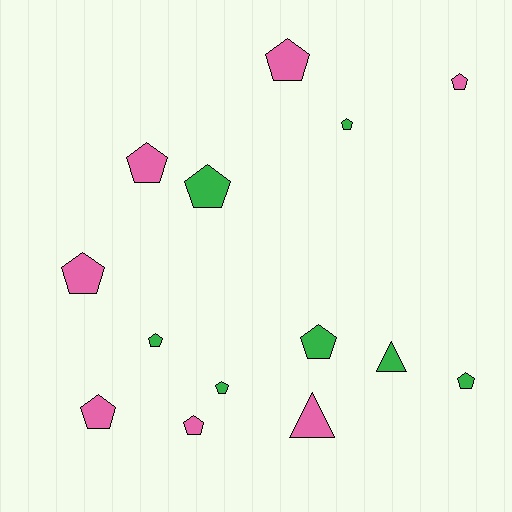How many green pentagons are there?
There are 6 green pentagons.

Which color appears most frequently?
Pink, with 7 objects.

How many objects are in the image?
There are 14 objects.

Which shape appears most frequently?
Pentagon, with 12 objects.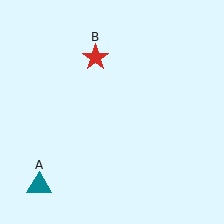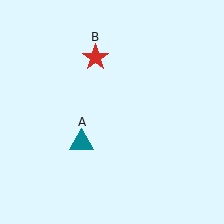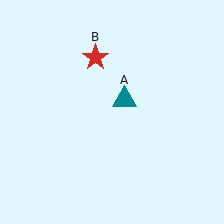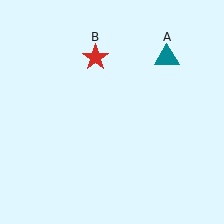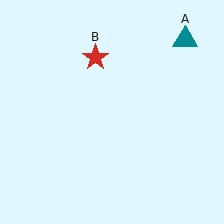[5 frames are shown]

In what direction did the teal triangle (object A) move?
The teal triangle (object A) moved up and to the right.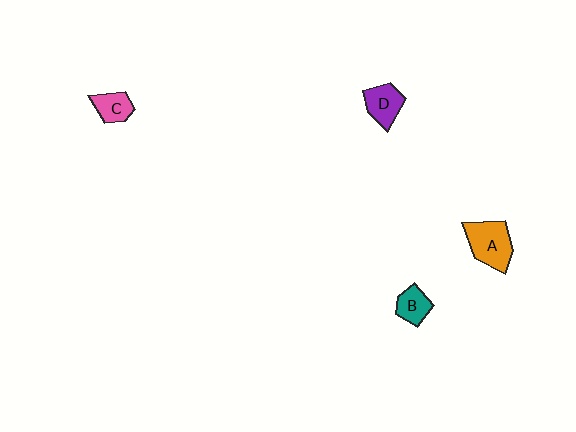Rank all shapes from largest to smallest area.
From largest to smallest: A (orange), D (purple), B (teal), C (pink).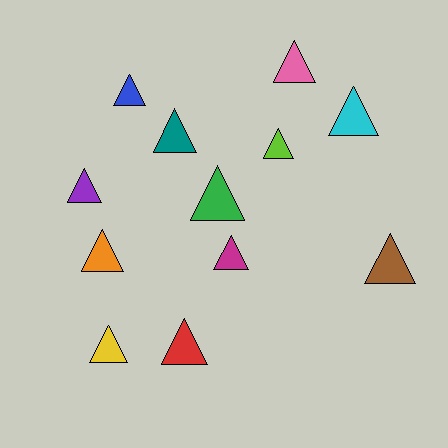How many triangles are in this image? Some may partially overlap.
There are 12 triangles.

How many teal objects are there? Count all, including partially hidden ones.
There is 1 teal object.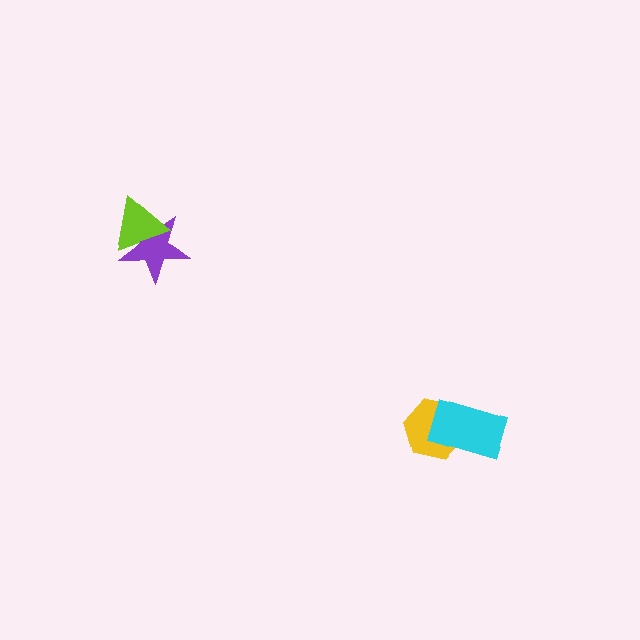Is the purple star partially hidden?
Yes, it is partially covered by another shape.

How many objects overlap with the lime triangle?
1 object overlaps with the lime triangle.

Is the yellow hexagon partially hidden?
Yes, it is partially covered by another shape.